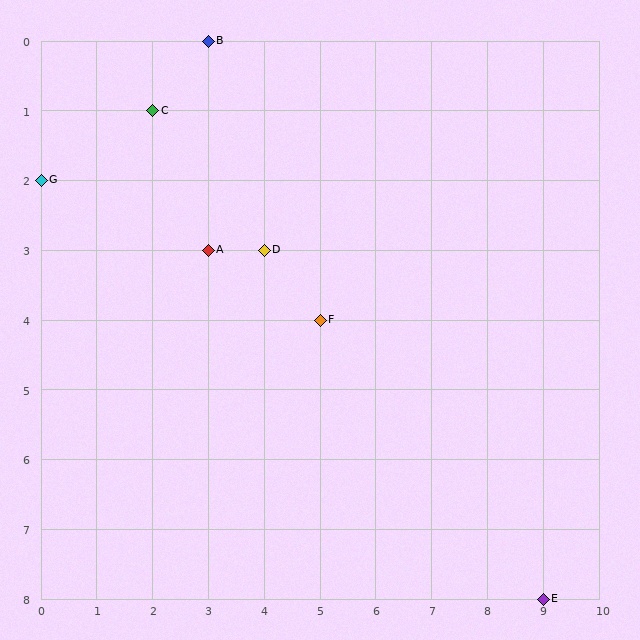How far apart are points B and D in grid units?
Points B and D are 1 column and 3 rows apart (about 3.2 grid units diagonally).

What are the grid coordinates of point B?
Point B is at grid coordinates (3, 0).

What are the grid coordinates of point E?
Point E is at grid coordinates (9, 8).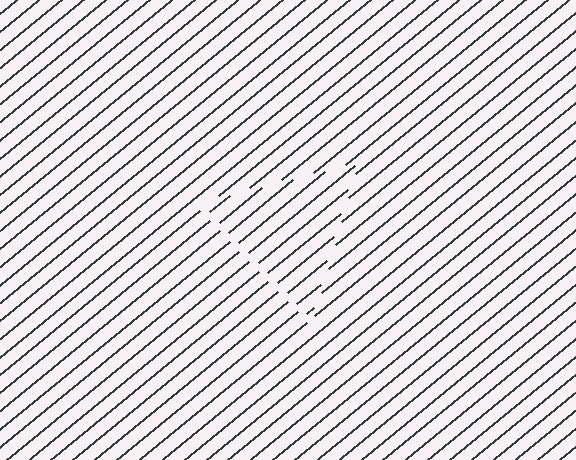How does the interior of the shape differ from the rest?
The interior of the shape contains the same grating, shifted by half a period — the contour is defined by the phase discontinuity where line-ends from the inner and outer gratings abut.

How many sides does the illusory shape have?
3 sides — the line-ends trace a triangle.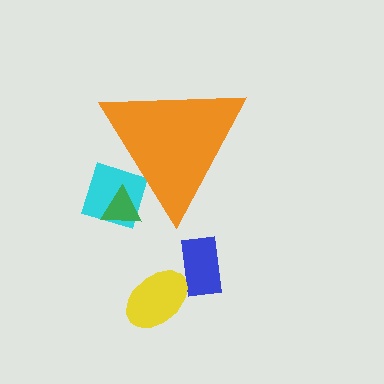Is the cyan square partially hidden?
Yes, the cyan square is partially hidden behind the orange triangle.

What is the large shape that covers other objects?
An orange triangle.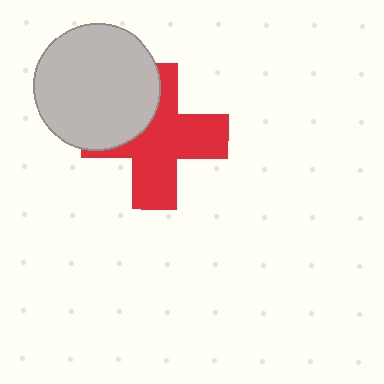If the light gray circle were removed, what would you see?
You would see the complete red cross.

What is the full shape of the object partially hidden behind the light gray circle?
The partially hidden object is a red cross.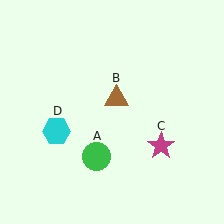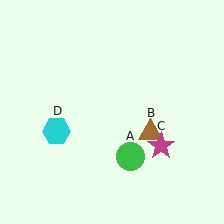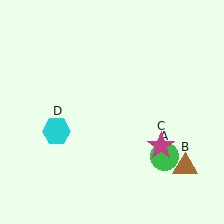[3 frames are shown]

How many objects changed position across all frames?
2 objects changed position: green circle (object A), brown triangle (object B).